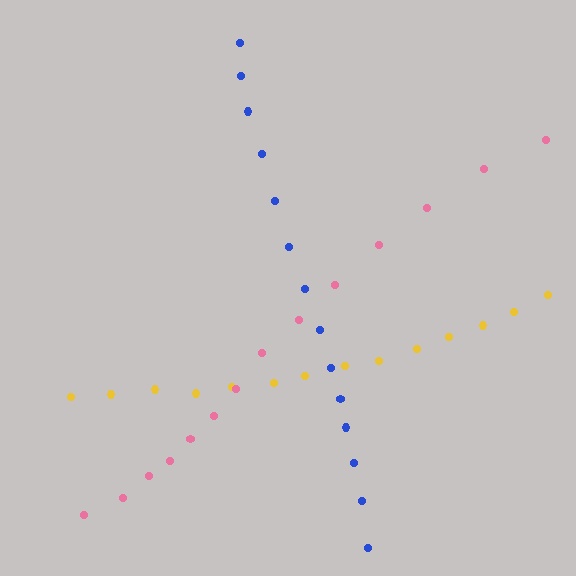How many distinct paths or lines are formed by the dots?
There are 3 distinct paths.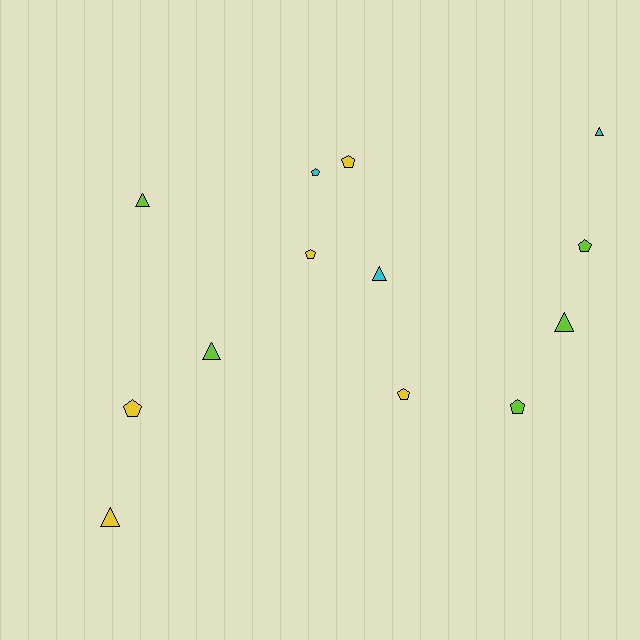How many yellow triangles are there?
There is 1 yellow triangle.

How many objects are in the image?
There are 13 objects.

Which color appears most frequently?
Yellow, with 5 objects.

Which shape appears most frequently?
Pentagon, with 7 objects.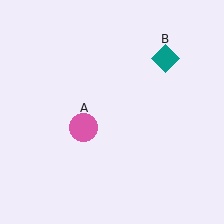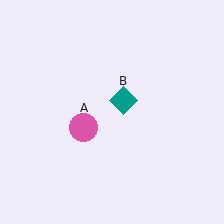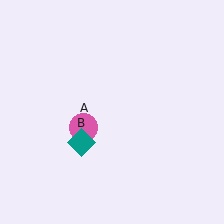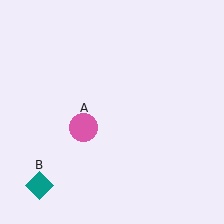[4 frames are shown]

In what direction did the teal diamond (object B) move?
The teal diamond (object B) moved down and to the left.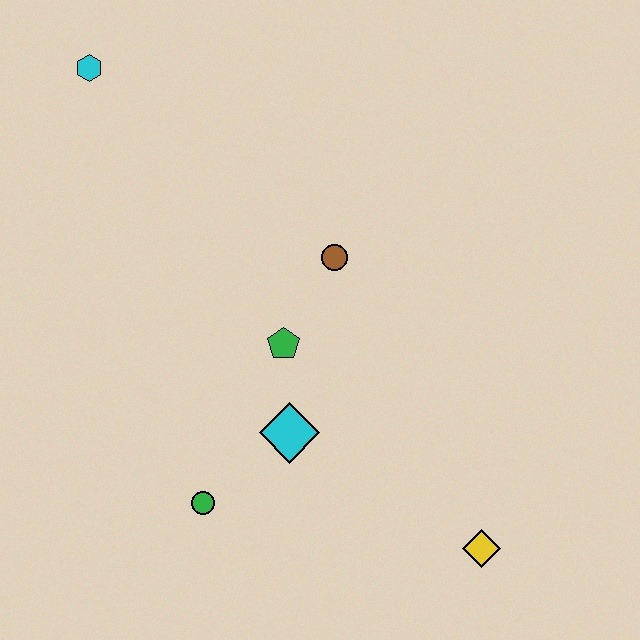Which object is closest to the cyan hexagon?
The brown circle is closest to the cyan hexagon.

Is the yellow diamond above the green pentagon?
No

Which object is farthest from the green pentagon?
The cyan hexagon is farthest from the green pentagon.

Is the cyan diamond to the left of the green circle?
No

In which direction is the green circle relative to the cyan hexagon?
The green circle is below the cyan hexagon.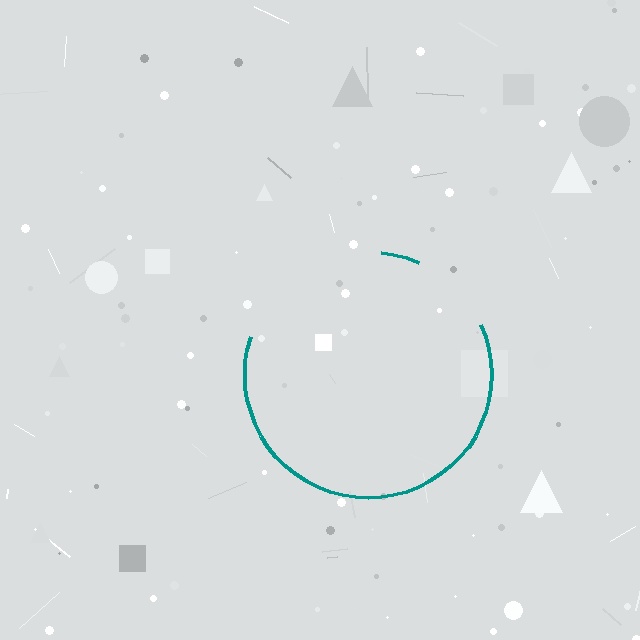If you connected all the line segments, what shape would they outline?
They would outline a circle.